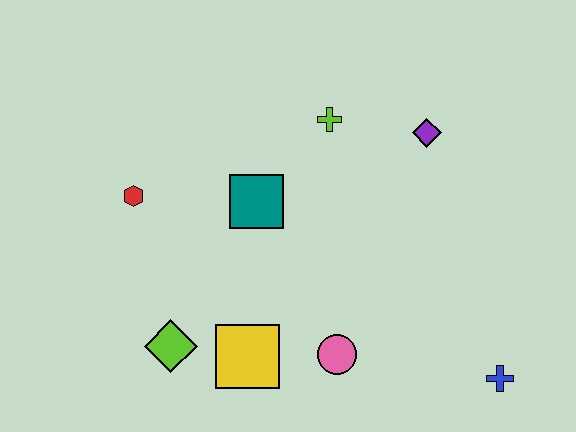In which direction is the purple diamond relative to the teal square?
The purple diamond is to the right of the teal square.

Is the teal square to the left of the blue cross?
Yes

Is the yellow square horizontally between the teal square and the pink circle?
No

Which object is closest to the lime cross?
The purple diamond is closest to the lime cross.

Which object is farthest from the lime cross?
The blue cross is farthest from the lime cross.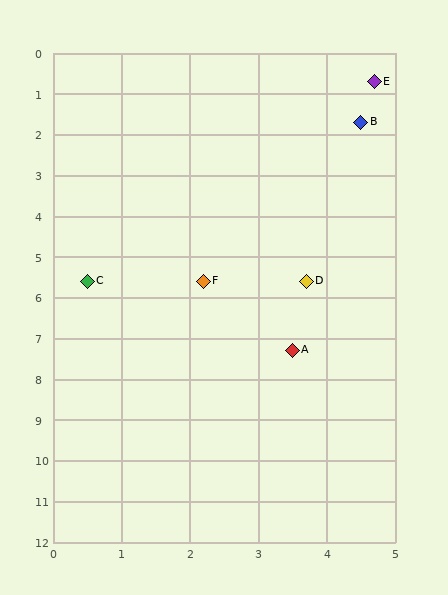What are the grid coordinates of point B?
Point B is at approximately (4.5, 1.7).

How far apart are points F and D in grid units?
Points F and D are about 1.5 grid units apart.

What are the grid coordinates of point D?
Point D is at approximately (3.7, 5.6).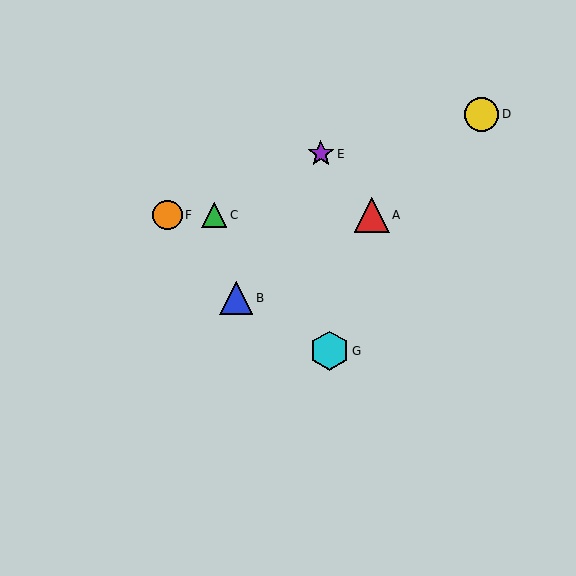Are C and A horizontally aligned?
Yes, both are at y≈215.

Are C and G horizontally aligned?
No, C is at y≈215 and G is at y≈351.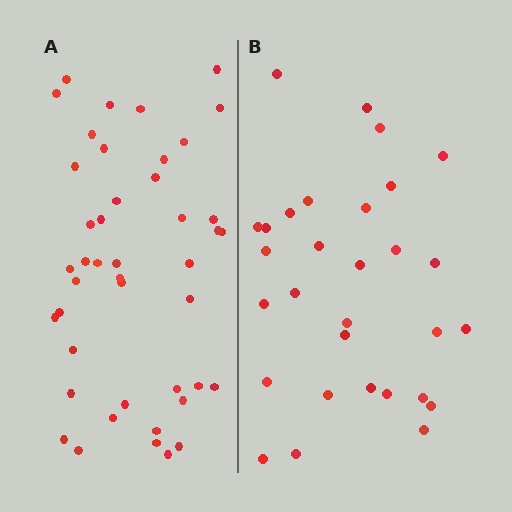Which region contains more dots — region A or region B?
Region A (the left region) has more dots.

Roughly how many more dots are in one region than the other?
Region A has approximately 15 more dots than region B.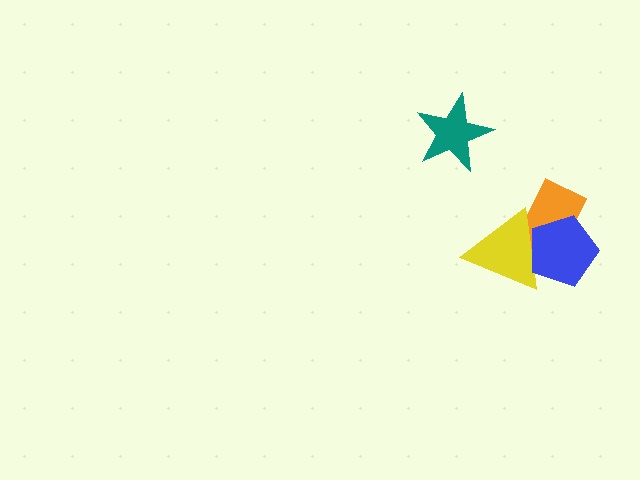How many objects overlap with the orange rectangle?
2 objects overlap with the orange rectangle.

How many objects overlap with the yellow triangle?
2 objects overlap with the yellow triangle.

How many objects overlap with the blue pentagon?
2 objects overlap with the blue pentagon.